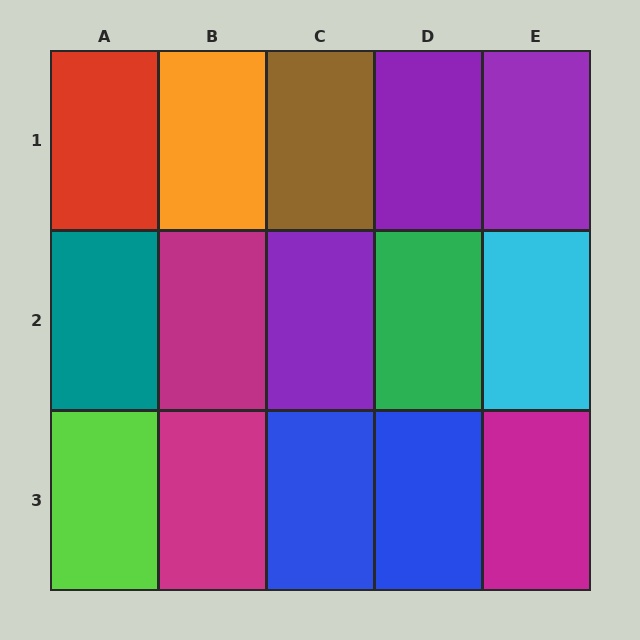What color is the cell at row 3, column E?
Magenta.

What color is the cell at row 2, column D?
Green.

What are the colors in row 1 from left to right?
Red, orange, brown, purple, purple.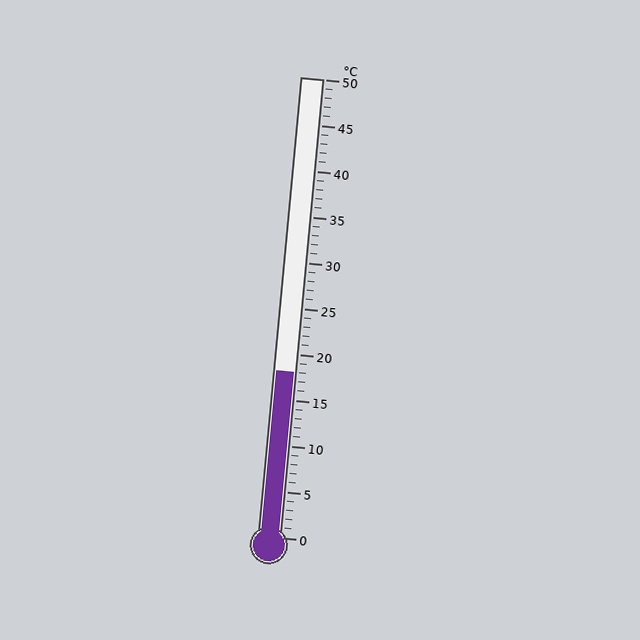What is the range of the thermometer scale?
The thermometer scale ranges from 0°C to 50°C.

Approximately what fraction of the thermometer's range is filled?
The thermometer is filled to approximately 35% of its range.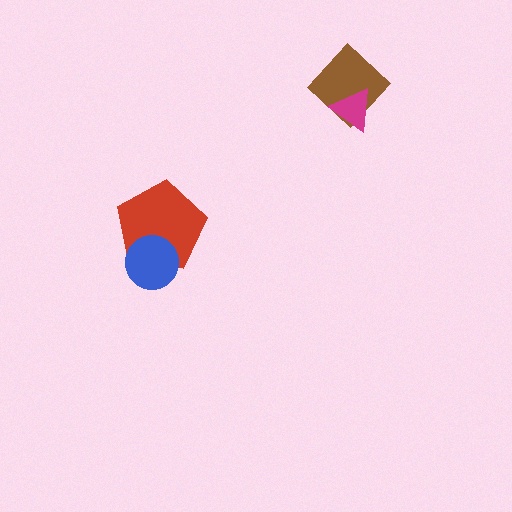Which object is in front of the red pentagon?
The blue circle is in front of the red pentagon.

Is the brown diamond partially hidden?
Yes, it is partially covered by another shape.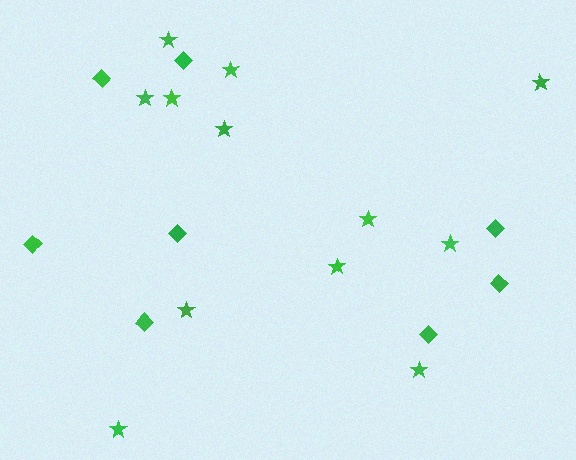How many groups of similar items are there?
There are 2 groups: one group of stars (12) and one group of diamonds (8).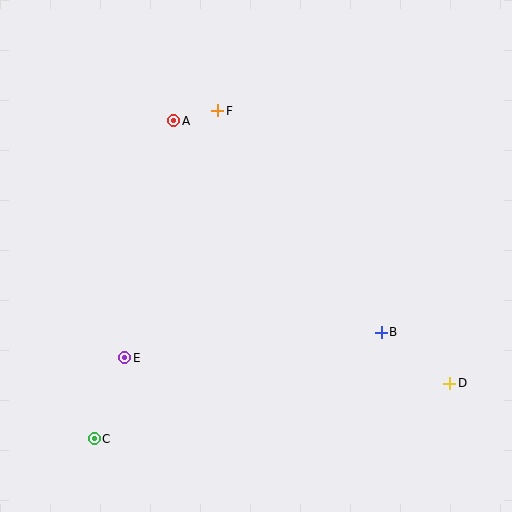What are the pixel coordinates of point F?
Point F is at (218, 111).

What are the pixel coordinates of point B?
Point B is at (381, 332).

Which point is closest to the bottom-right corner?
Point D is closest to the bottom-right corner.